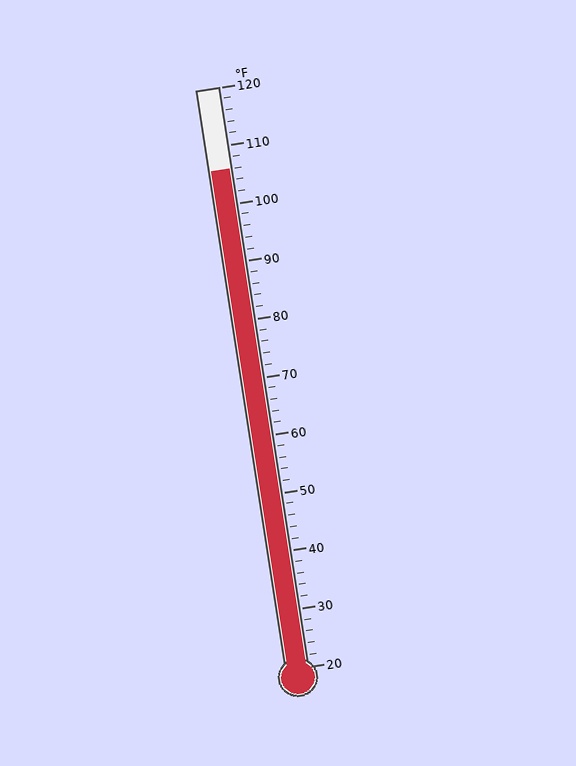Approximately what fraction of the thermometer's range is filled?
The thermometer is filled to approximately 85% of its range.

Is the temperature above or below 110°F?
The temperature is below 110°F.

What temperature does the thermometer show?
The thermometer shows approximately 106°F.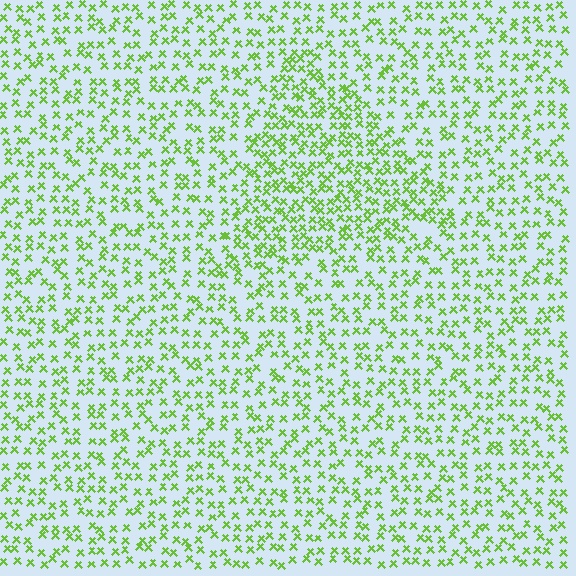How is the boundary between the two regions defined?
The boundary is defined by a change in element density (approximately 1.7x ratio). All elements are the same color, size, and shape.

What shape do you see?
I see a triangle.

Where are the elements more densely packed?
The elements are more densely packed inside the triangle boundary.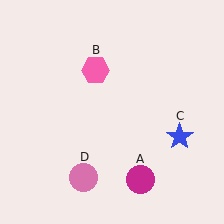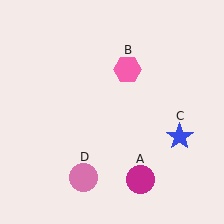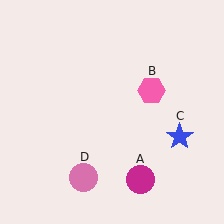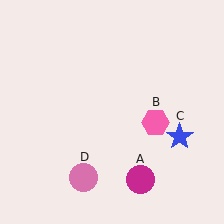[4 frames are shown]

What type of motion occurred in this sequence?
The pink hexagon (object B) rotated clockwise around the center of the scene.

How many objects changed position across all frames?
1 object changed position: pink hexagon (object B).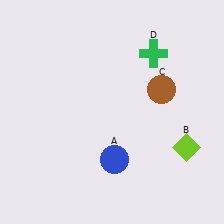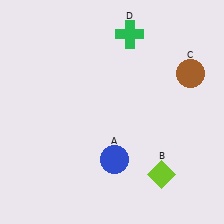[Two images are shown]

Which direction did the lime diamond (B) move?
The lime diamond (B) moved down.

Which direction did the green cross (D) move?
The green cross (D) moved left.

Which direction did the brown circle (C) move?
The brown circle (C) moved right.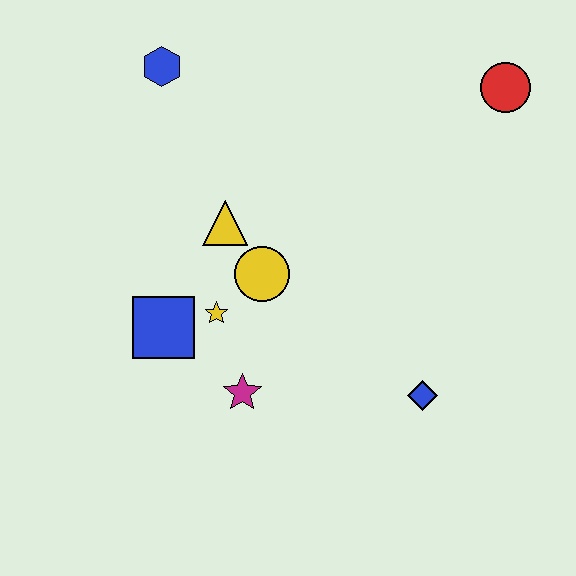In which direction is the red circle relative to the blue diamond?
The red circle is above the blue diamond.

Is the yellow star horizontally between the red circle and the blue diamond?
No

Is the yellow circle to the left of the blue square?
No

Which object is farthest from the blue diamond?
The blue hexagon is farthest from the blue diamond.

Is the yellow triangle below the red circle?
Yes